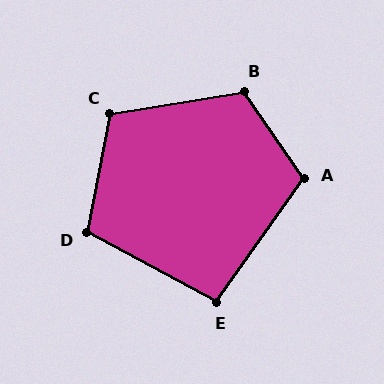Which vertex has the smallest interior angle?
E, at approximately 97 degrees.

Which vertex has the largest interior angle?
B, at approximately 115 degrees.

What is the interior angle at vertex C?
Approximately 111 degrees (obtuse).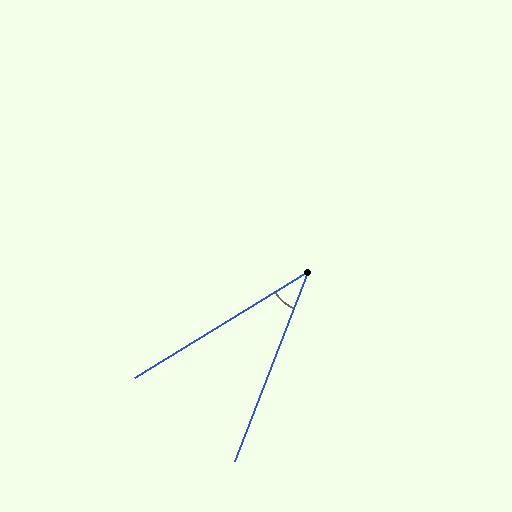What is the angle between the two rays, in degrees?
Approximately 37 degrees.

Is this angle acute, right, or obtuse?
It is acute.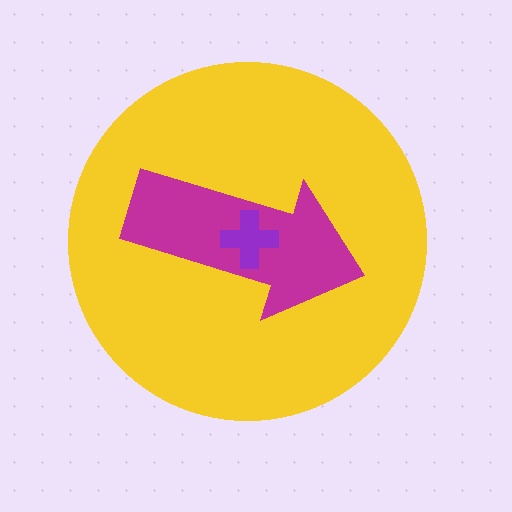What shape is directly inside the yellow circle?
The magenta arrow.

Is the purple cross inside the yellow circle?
Yes.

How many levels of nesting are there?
3.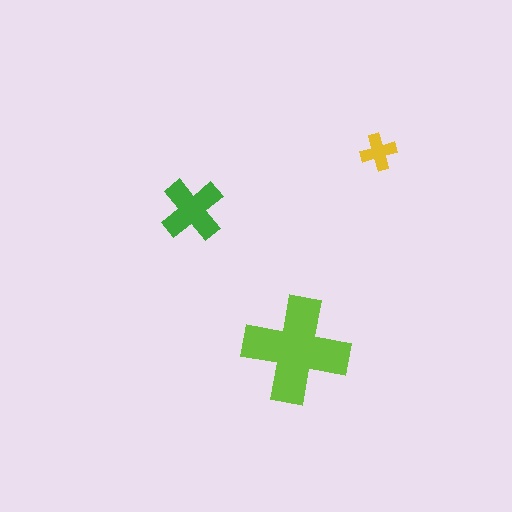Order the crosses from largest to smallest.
the lime one, the green one, the yellow one.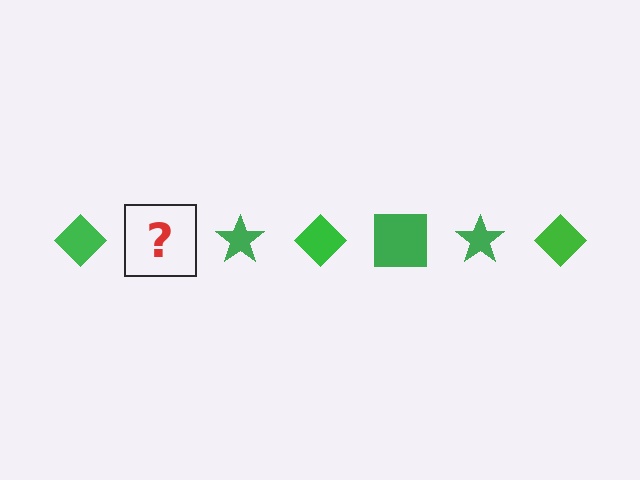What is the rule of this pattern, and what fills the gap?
The rule is that the pattern cycles through diamond, square, star shapes in green. The gap should be filled with a green square.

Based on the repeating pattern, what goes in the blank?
The blank should be a green square.